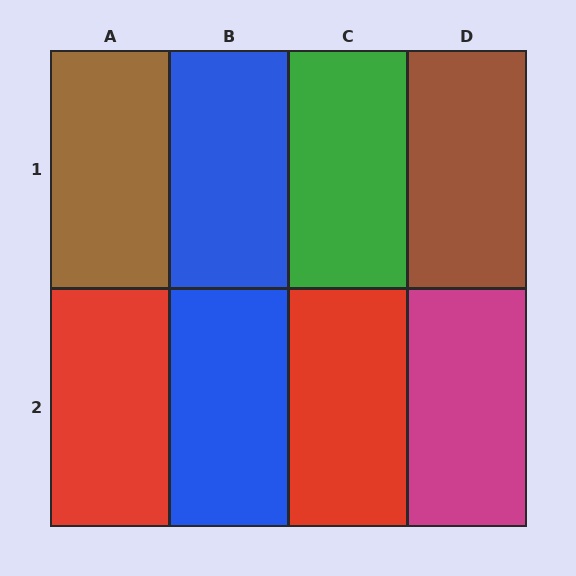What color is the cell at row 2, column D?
Magenta.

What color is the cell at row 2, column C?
Red.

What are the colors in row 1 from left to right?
Brown, blue, green, brown.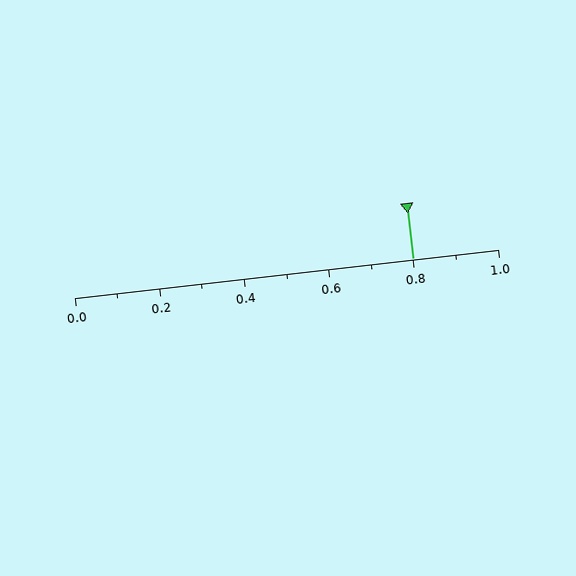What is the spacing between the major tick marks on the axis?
The major ticks are spaced 0.2 apart.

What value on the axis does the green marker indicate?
The marker indicates approximately 0.8.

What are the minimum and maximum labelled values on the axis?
The axis runs from 0.0 to 1.0.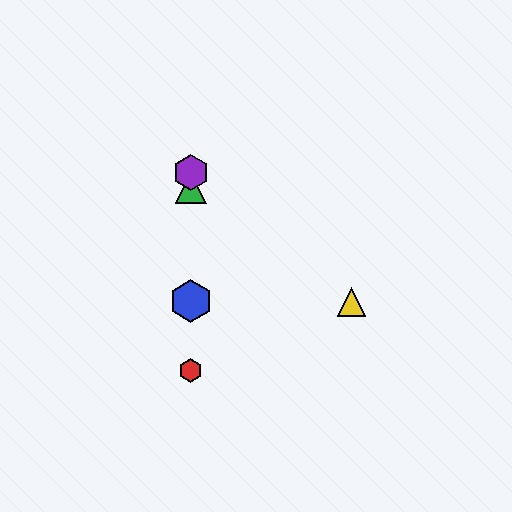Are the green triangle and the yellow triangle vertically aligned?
No, the green triangle is at x≈191 and the yellow triangle is at x≈352.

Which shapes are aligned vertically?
The red hexagon, the blue hexagon, the green triangle, the purple hexagon are aligned vertically.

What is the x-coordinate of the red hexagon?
The red hexagon is at x≈191.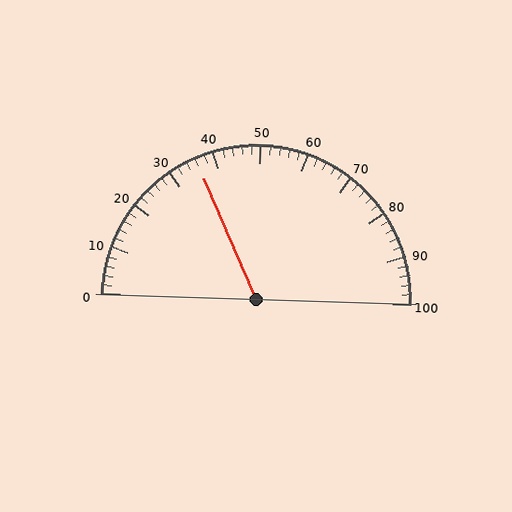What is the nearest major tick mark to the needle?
The nearest major tick mark is 40.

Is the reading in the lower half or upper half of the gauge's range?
The reading is in the lower half of the range (0 to 100).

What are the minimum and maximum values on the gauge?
The gauge ranges from 0 to 100.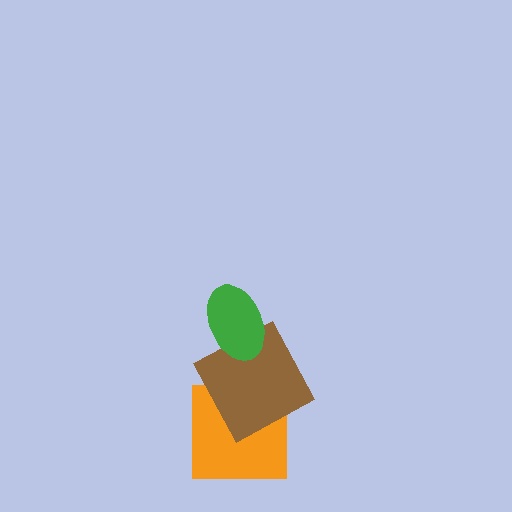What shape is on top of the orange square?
The brown square is on top of the orange square.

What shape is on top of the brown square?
The green ellipse is on top of the brown square.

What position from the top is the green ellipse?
The green ellipse is 1st from the top.